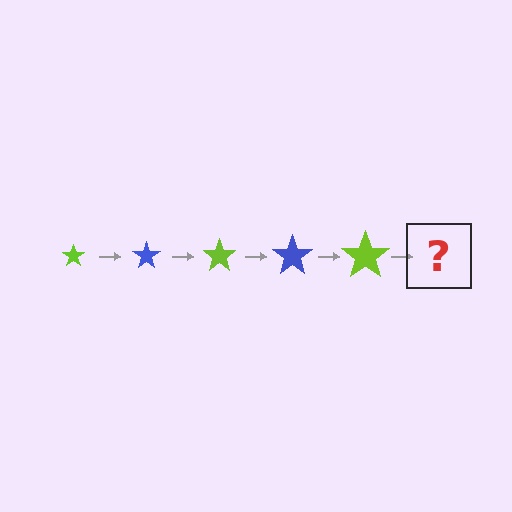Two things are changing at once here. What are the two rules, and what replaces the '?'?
The two rules are that the star grows larger each step and the color cycles through lime and blue. The '?' should be a blue star, larger than the previous one.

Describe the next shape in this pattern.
It should be a blue star, larger than the previous one.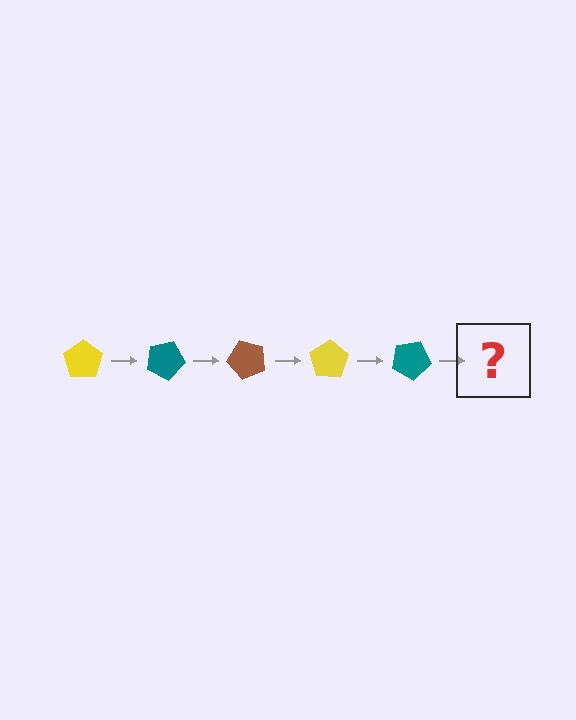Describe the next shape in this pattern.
It should be a brown pentagon, rotated 125 degrees from the start.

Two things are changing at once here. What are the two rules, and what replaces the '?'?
The two rules are that it rotates 25 degrees each step and the color cycles through yellow, teal, and brown. The '?' should be a brown pentagon, rotated 125 degrees from the start.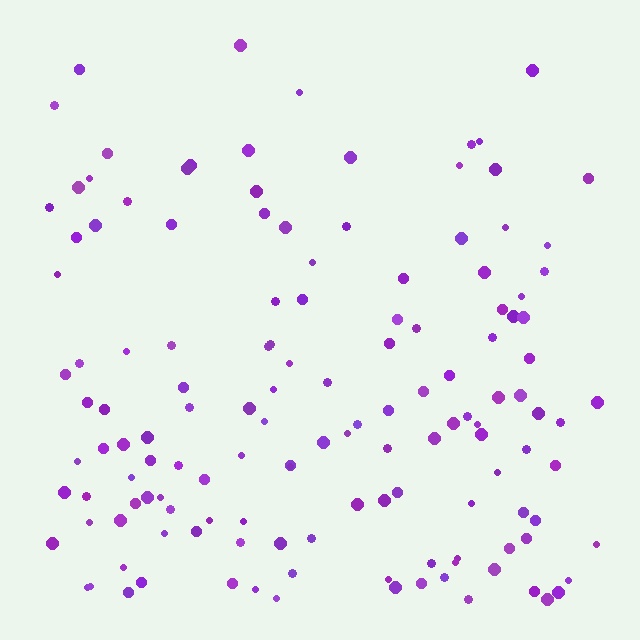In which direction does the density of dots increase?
From top to bottom, with the bottom side densest.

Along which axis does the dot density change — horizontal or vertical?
Vertical.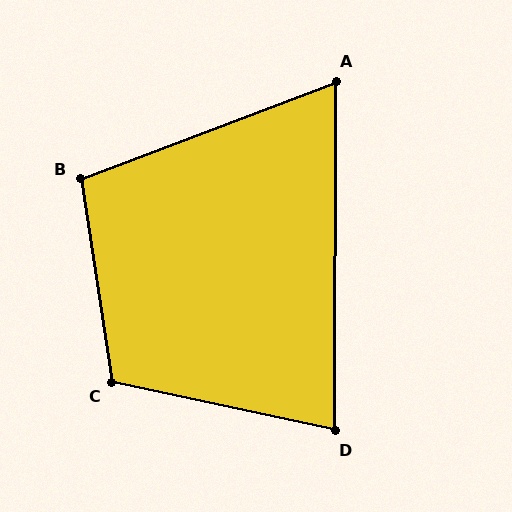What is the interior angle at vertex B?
Approximately 102 degrees (obtuse).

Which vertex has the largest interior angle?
C, at approximately 111 degrees.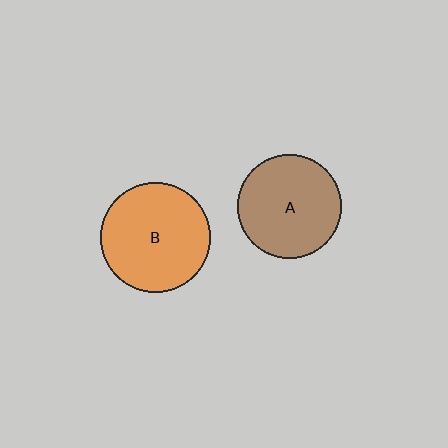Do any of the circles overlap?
No, none of the circles overlap.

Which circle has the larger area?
Circle B (orange).